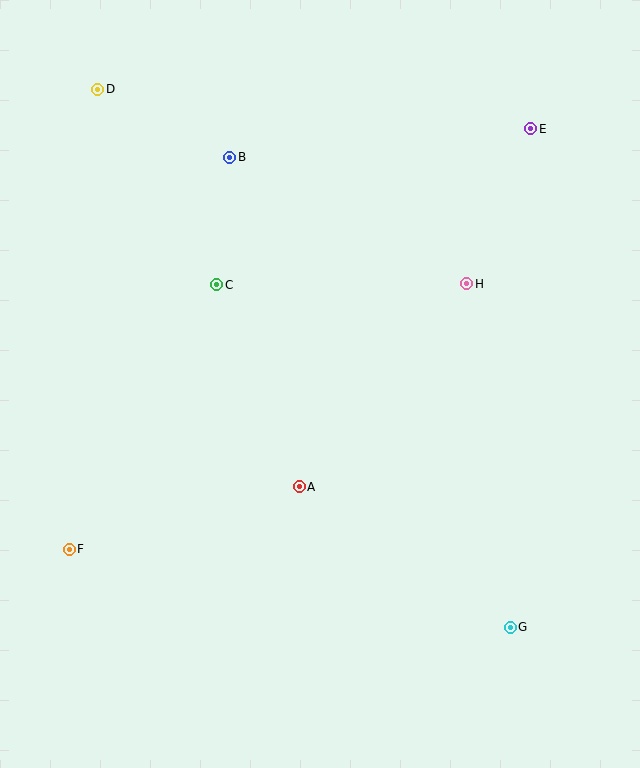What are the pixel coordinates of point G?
Point G is at (510, 627).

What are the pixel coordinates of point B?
Point B is at (230, 157).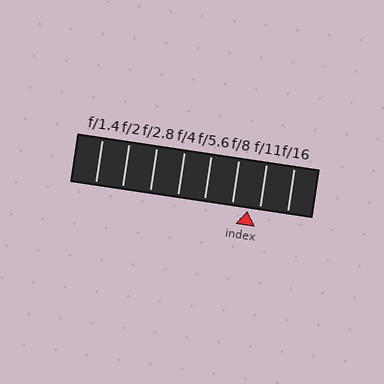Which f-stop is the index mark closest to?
The index mark is closest to f/11.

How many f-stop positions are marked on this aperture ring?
There are 8 f-stop positions marked.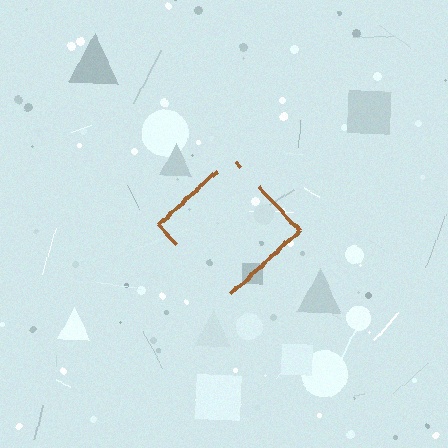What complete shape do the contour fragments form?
The contour fragments form a diamond.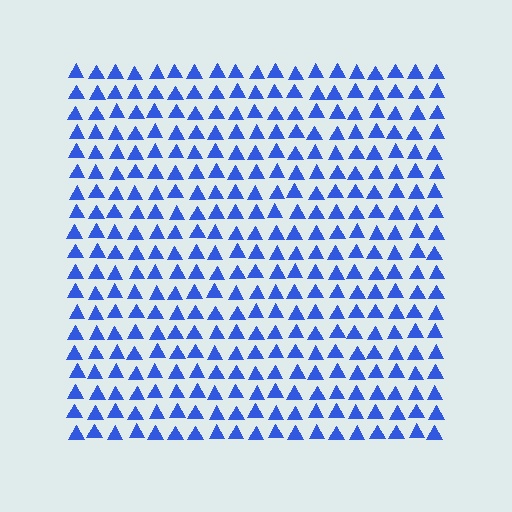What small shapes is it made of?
It is made of small triangles.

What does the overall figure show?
The overall figure shows a square.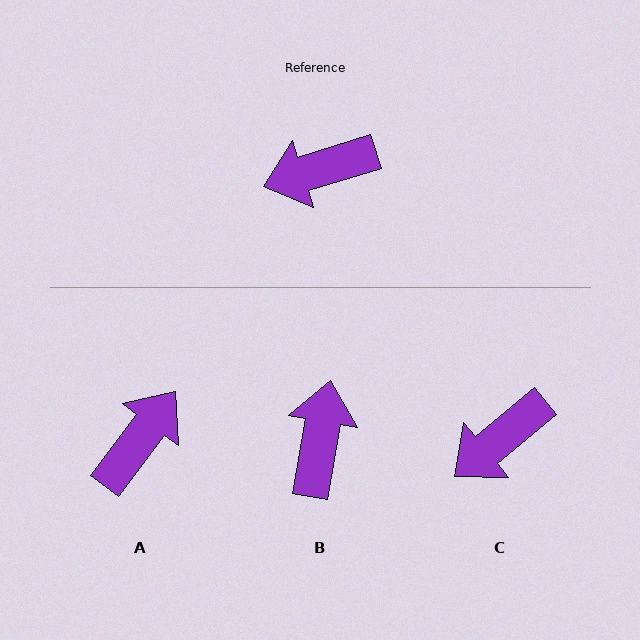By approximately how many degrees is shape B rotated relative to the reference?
Approximately 117 degrees clockwise.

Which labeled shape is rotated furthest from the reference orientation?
A, about 144 degrees away.